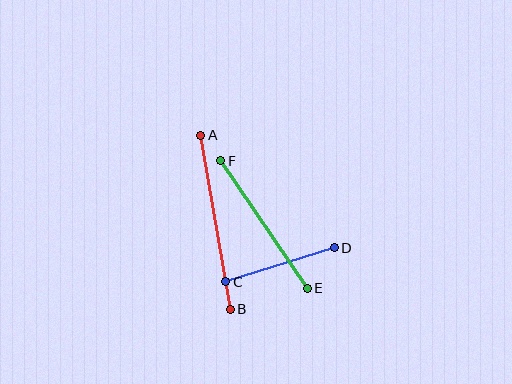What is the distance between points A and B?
The distance is approximately 177 pixels.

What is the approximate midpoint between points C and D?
The midpoint is at approximately (280, 265) pixels.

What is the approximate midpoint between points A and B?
The midpoint is at approximately (216, 222) pixels.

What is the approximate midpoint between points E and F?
The midpoint is at approximately (264, 224) pixels.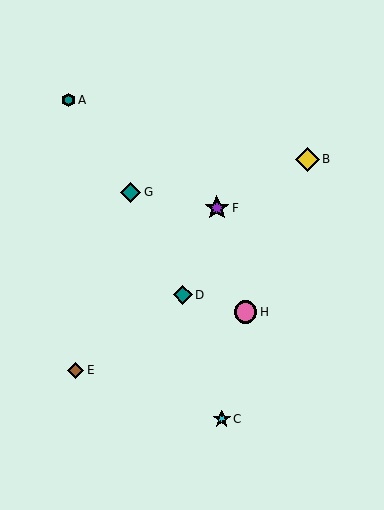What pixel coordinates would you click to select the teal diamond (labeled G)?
Click at (131, 192) to select the teal diamond G.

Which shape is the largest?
The purple star (labeled F) is the largest.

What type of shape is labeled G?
Shape G is a teal diamond.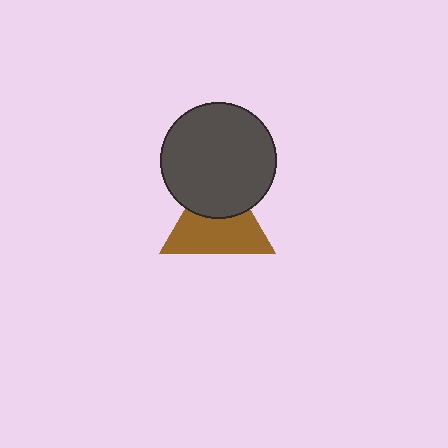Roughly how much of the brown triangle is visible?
About half of it is visible (roughly 61%).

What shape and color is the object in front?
The object in front is a dark gray circle.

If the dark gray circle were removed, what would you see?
You would see the complete brown triangle.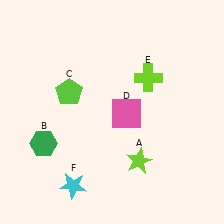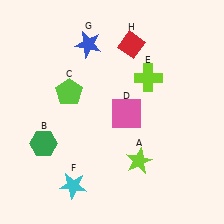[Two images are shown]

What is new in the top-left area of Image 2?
A blue star (G) was added in the top-left area of Image 2.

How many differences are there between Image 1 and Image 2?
There are 2 differences between the two images.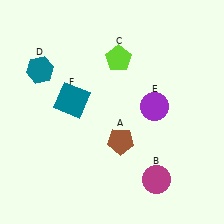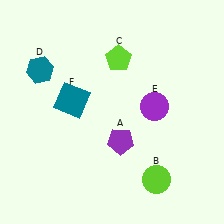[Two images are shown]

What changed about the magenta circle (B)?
In Image 1, B is magenta. In Image 2, it changed to lime.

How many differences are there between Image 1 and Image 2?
There are 2 differences between the two images.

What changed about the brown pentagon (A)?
In Image 1, A is brown. In Image 2, it changed to purple.